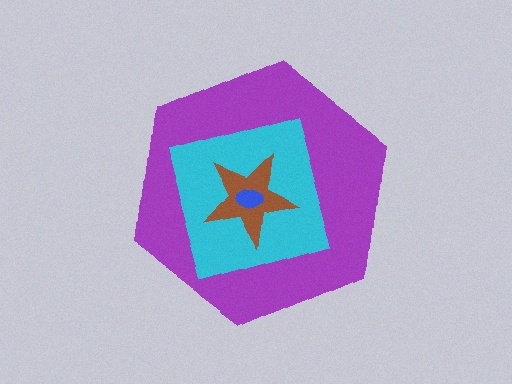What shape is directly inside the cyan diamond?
The brown star.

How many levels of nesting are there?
4.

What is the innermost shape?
The blue ellipse.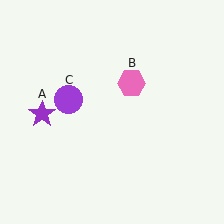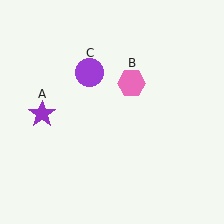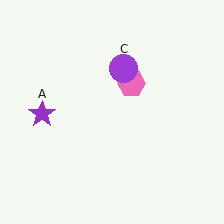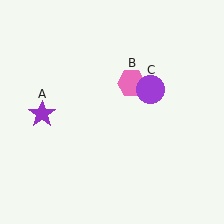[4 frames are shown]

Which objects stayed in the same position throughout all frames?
Purple star (object A) and pink hexagon (object B) remained stationary.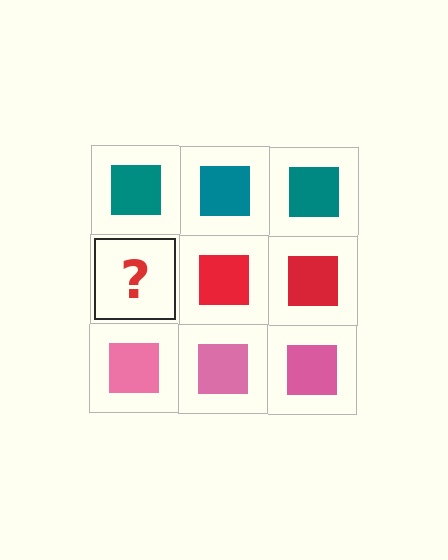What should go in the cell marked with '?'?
The missing cell should contain a red square.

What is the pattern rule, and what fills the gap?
The rule is that each row has a consistent color. The gap should be filled with a red square.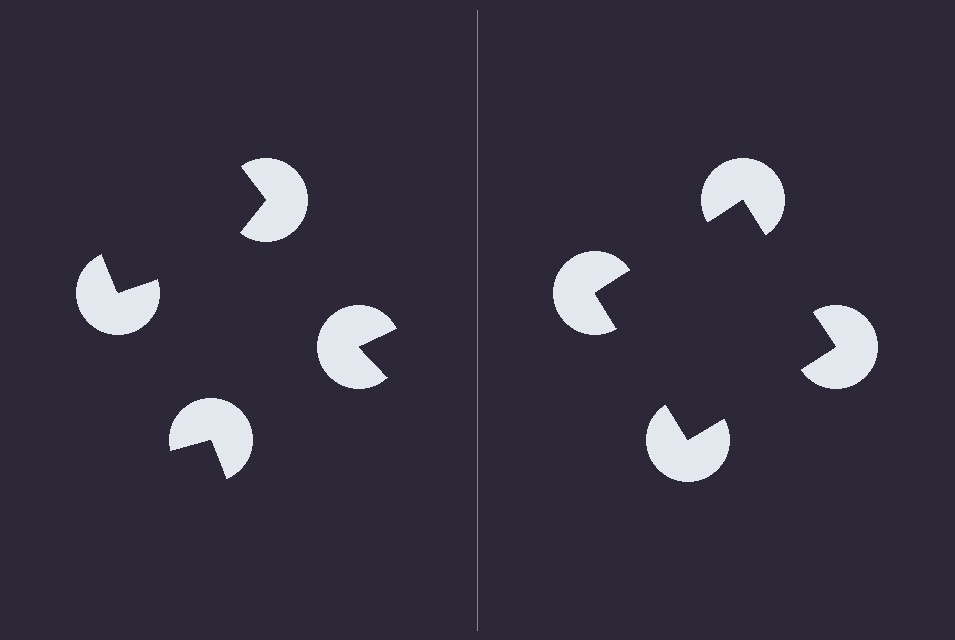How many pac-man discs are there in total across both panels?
8 — 4 on each side.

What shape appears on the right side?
An illusory square.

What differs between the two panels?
The pac-man discs are positioned identically on both sides; only the wedge orientations differ. On the right they align to a square; on the left they are misaligned.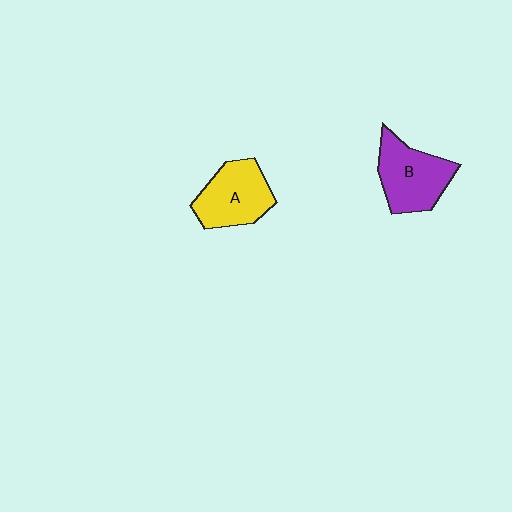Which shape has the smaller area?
Shape A (yellow).